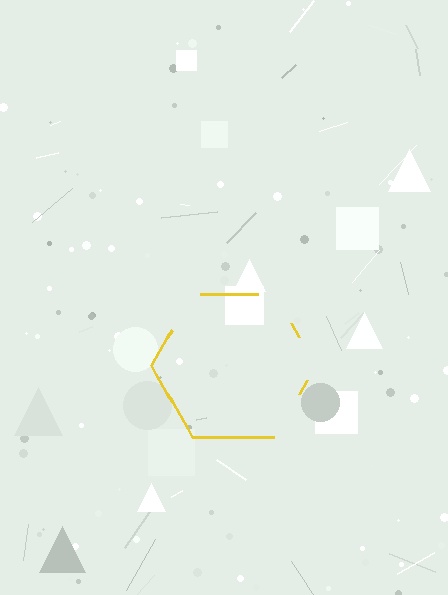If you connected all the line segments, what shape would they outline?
They would outline a hexagon.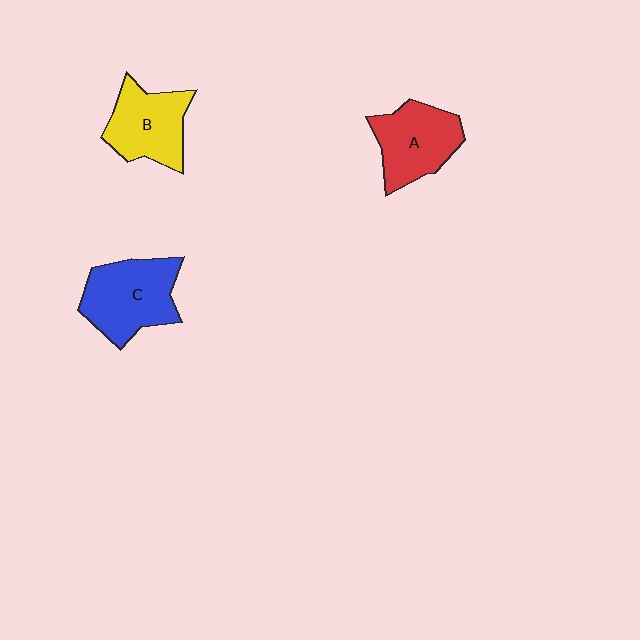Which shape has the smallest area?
Shape B (yellow).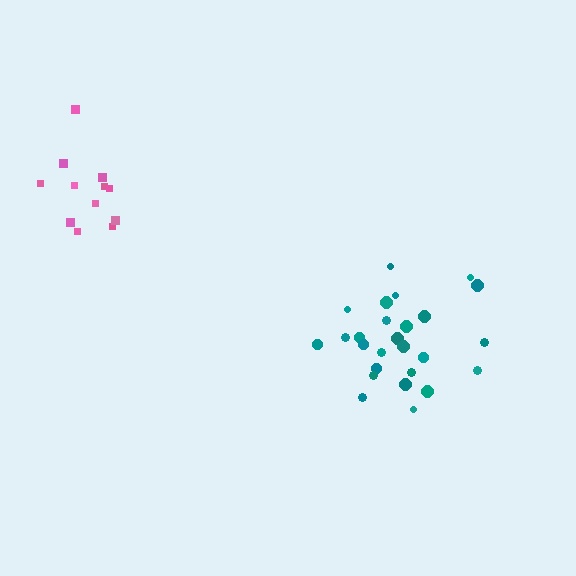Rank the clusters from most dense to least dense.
pink, teal.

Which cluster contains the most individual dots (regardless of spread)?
Teal (28).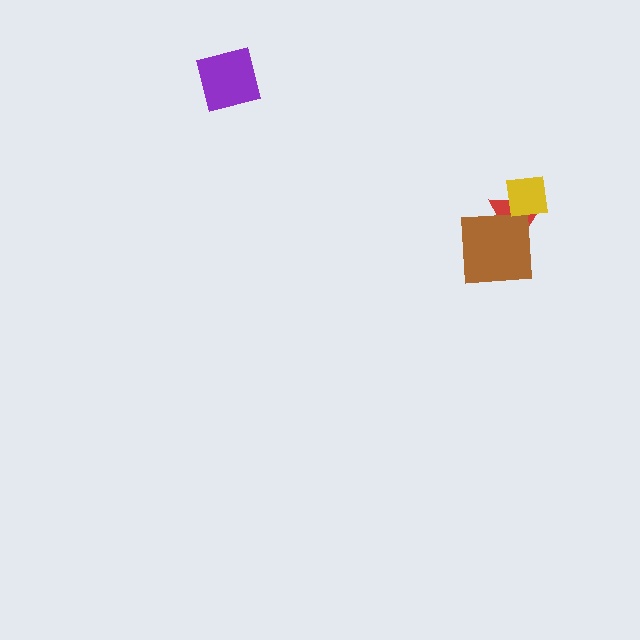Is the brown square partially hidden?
Yes, it is partially covered by another shape.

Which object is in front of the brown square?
The yellow square is in front of the brown square.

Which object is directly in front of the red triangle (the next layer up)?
The brown square is directly in front of the red triangle.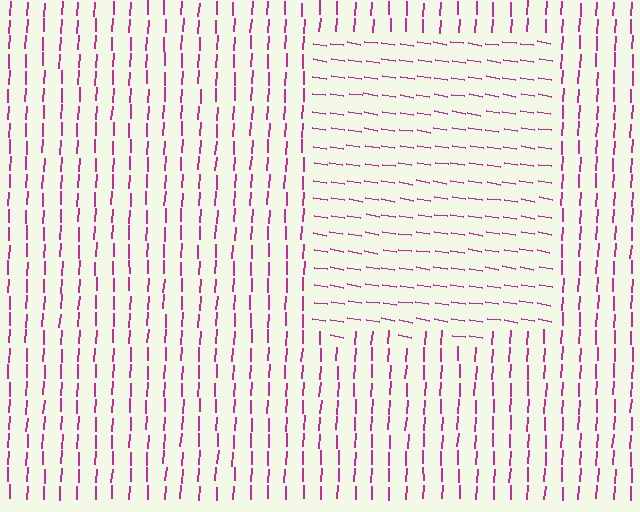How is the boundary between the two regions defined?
The boundary is defined purely by a change in line orientation (approximately 83 degrees difference). All lines are the same color and thickness.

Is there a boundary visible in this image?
Yes, there is a texture boundary formed by a change in line orientation.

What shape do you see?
I see a rectangle.